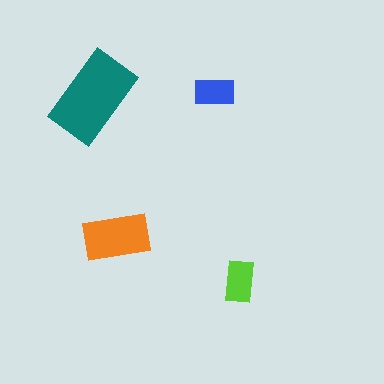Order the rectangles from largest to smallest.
the teal one, the orange one, the lime one, the blue one.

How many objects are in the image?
There are 4 objects in the image.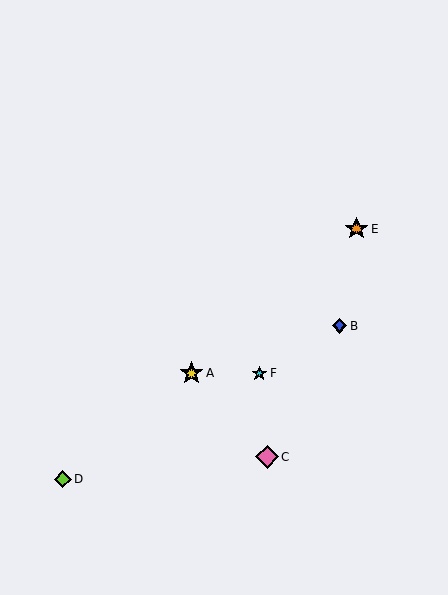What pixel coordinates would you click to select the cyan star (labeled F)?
Click at (259, 373) to select the cyan star F.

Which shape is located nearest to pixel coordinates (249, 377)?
The cyan star (labeled F) at (259, 373) is nearest to that location.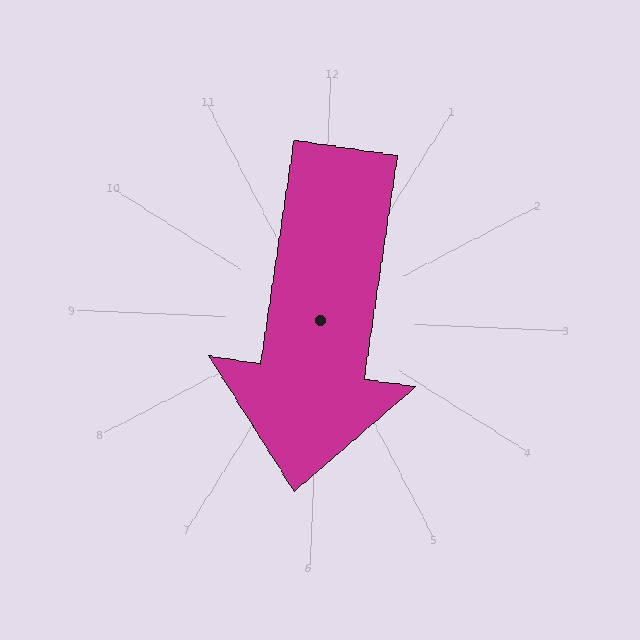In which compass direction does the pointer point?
South.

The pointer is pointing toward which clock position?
Roughly 6 o'clock.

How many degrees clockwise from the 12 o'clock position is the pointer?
Approximately 186 degrees.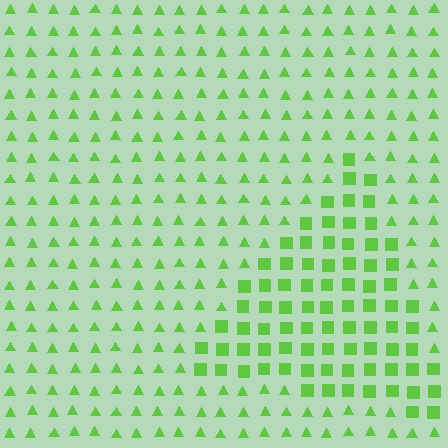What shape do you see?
I see a triangle.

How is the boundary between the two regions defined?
The boundary is defined by a change in element shape: squares inside vs. triangles outside. All elements share the same color and spacing.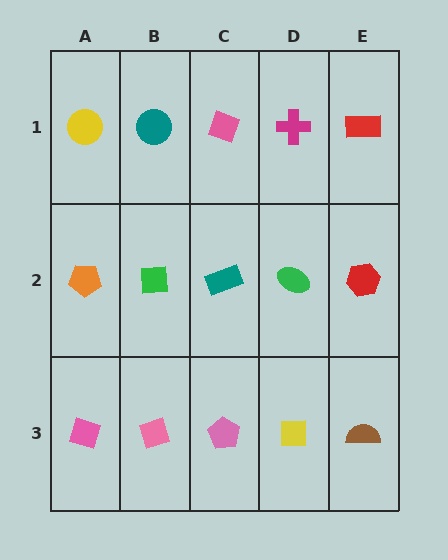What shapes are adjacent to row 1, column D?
A green ellipse (row 2, column D), a pink diamond (row 1, column C), a red rectangle (row 1, column E).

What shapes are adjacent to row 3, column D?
A green ellipse (row 2, column D), a pink pentagon (row 3, column C), a brown semicircle (row 3, column E).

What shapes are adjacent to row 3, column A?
An orange pentagon (row 2, column A), a pink diamond (row 3, column B).